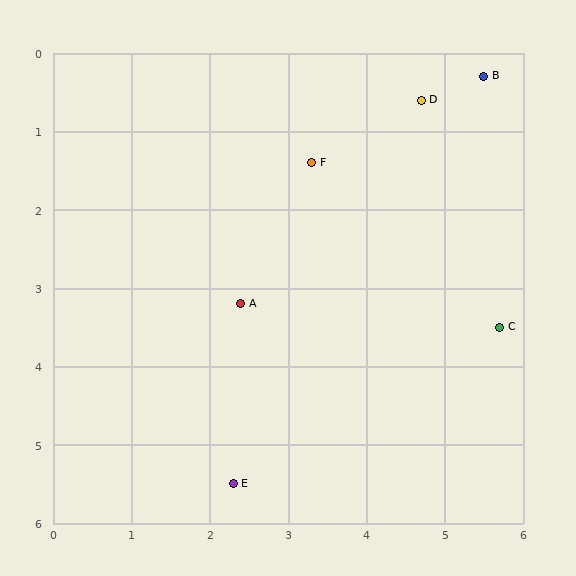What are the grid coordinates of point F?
Point F is at approximately (3.3, 1.4).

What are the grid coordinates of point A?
Point A is at approximately (2.4, 3.2).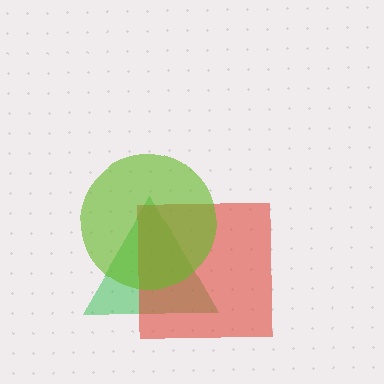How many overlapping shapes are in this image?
There are 3 overlapping shapes in the image.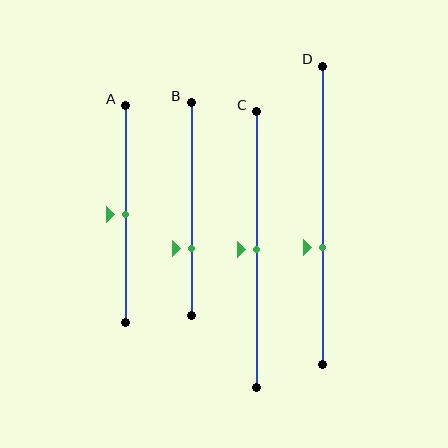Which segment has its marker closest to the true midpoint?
Segment A has its marker closest to the true midpoint.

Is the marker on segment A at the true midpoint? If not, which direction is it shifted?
Yes, the marker on segment A is at the true midpoint.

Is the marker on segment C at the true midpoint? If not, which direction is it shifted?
Yes, the marker on segment C is at the true midpoint.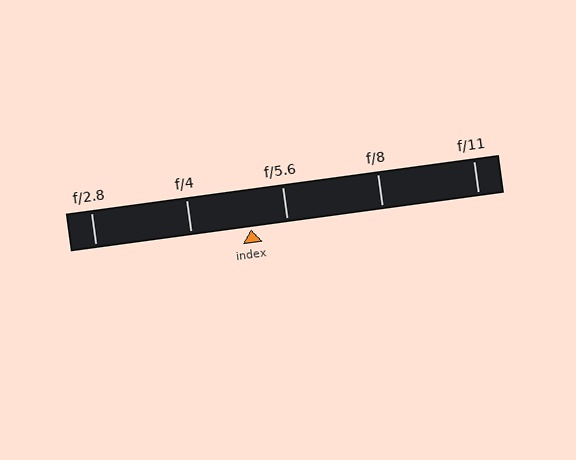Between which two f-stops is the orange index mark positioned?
The index mark is between f/4 and f/5.6.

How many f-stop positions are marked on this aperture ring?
There are 5 f-stop positions marked.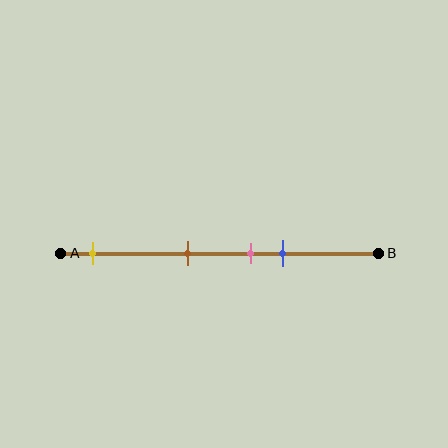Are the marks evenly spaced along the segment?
No, the marks are not evenly spaced.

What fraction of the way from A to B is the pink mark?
The pink mark is approximately 60% (0.6) of the way from A to B.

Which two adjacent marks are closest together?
The pink and blue marks are the closest adjacent pair.